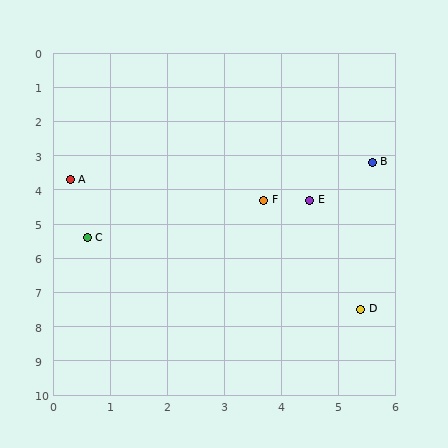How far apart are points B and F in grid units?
Points B and F are about 2.2 grid units apart.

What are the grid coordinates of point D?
Point D is at approximately (5.4, 7.5).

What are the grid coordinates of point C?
Point C is at approximately (0.6, 5.4).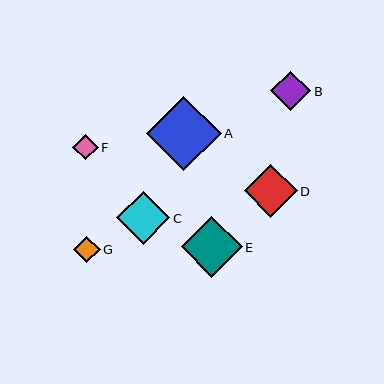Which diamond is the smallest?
Diamond F is the smallest with a size of approximately 26 pixels.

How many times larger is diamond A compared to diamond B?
Diamond A is approximately 1.9 times the size of diamond B.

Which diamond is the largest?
Diamond A is the largest with a size of approximately 75 pixels.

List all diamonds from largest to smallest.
From largest to smallest: A, E, C, D, B, G, F.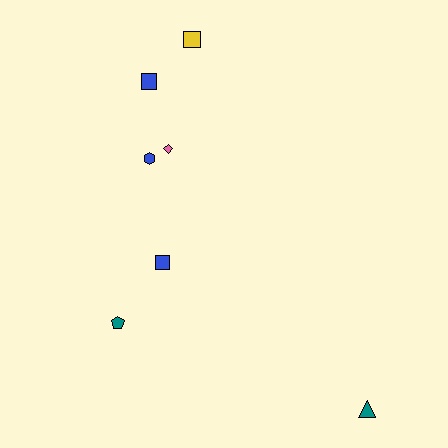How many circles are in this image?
There are no circles.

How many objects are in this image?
There are 7 objects.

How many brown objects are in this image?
There are no brown objects.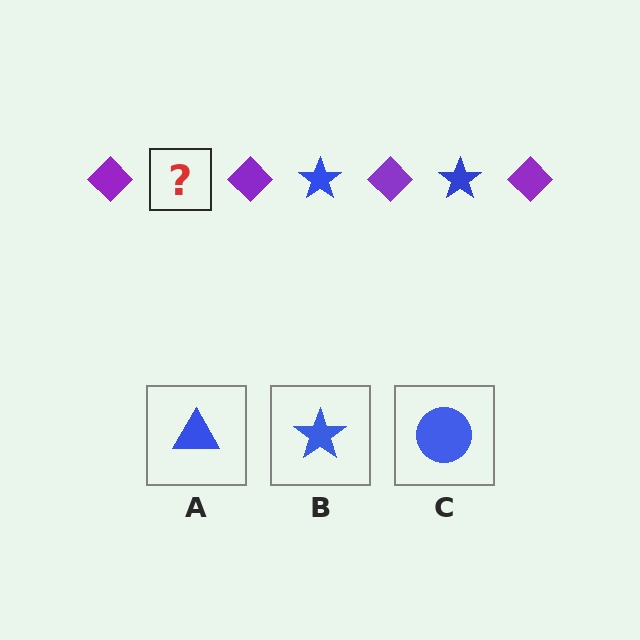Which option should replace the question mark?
Option B.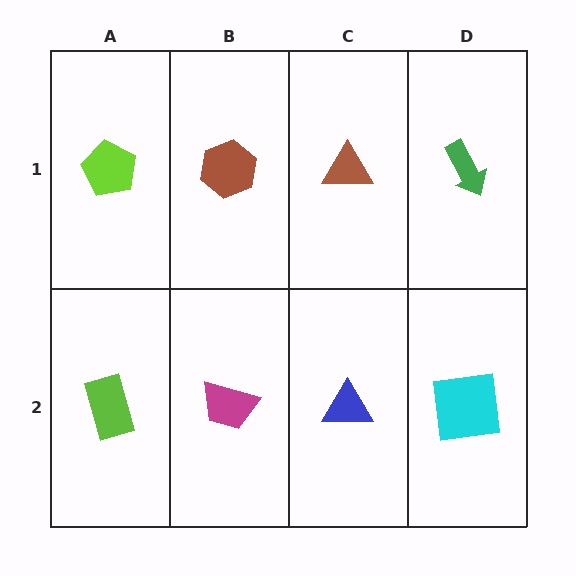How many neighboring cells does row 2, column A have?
2.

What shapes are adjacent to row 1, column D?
A cyan square (row 2, column D), a brown triangle (row 1, column C).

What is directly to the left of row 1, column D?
A brown triangle.